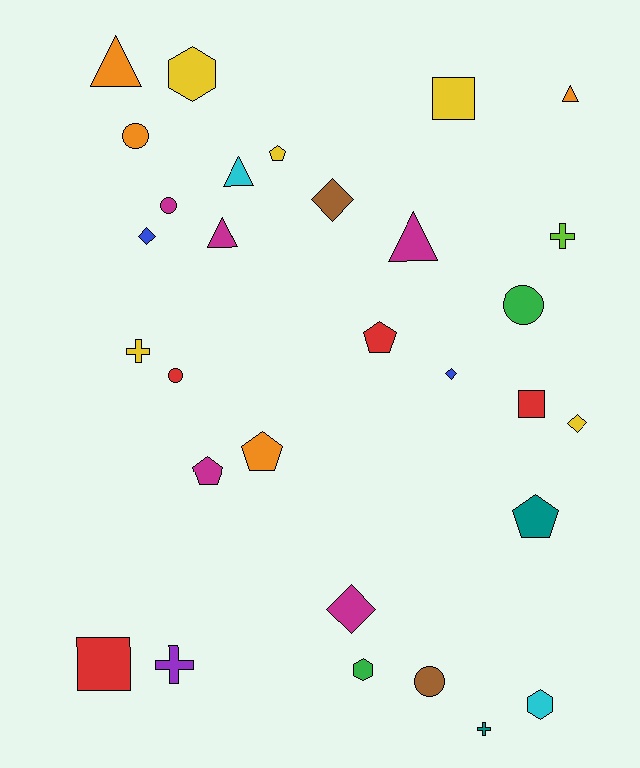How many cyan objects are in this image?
There are 2 cyan objects.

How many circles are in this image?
There are 5 circles.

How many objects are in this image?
There are 30 objects.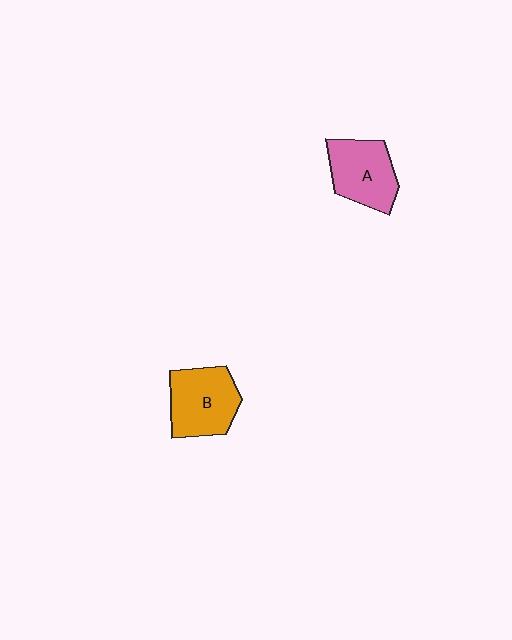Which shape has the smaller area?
Shape A (pink).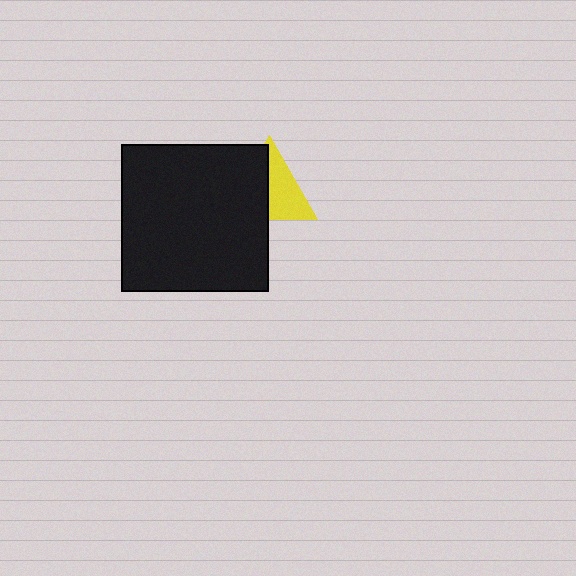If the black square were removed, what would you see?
You would see the complete yellow triangle.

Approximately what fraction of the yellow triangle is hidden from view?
Roughly 50% of the yellow triangle is hidden behind the black square.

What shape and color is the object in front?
The object in front is a black square.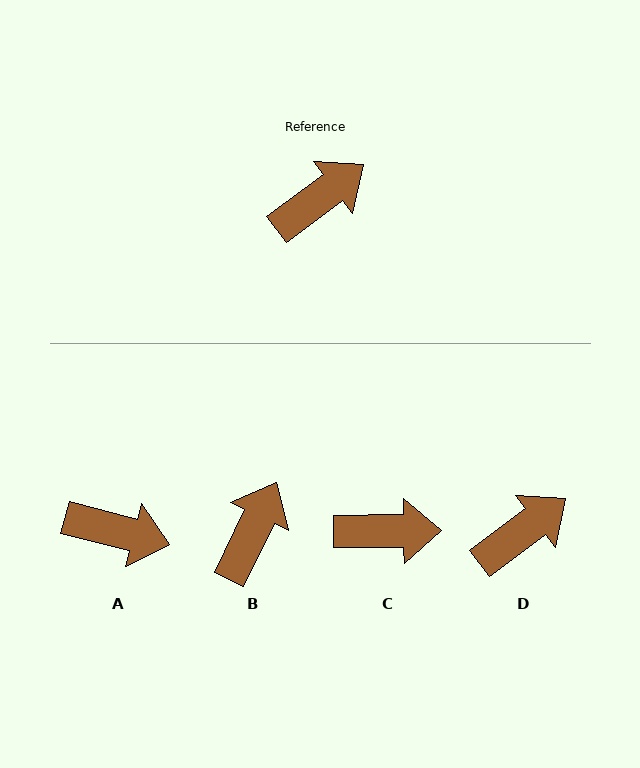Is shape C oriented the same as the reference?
No, it is off by about 37 degrees.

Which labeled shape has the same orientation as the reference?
D.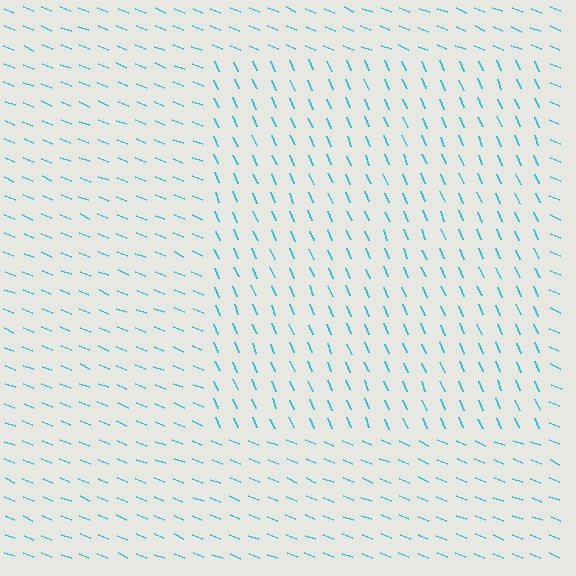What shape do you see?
I see a rectangle.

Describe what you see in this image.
The image is filled with small cyan line segments. A rectangle region in the image has lines oriented differently from the surrounding lines, creating a visible texture boundary.